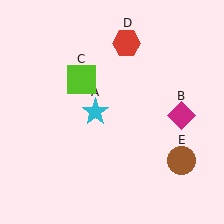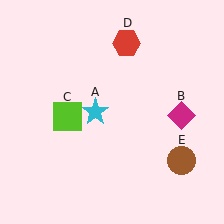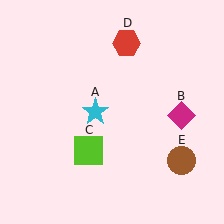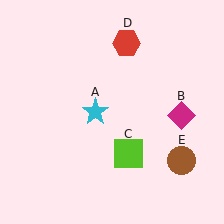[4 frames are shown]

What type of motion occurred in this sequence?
The lime square (object C) rotated counterclockwise around the center of the scene.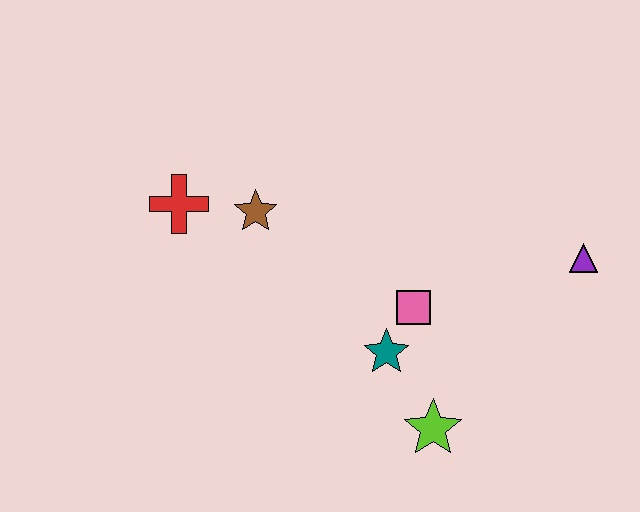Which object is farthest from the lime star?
The red cross is farthest from the lime star.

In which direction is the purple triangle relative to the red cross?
The purple triangle is to the right of the red cross.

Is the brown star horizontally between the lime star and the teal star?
No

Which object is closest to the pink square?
The teal star is closest to the pink square.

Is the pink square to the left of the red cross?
No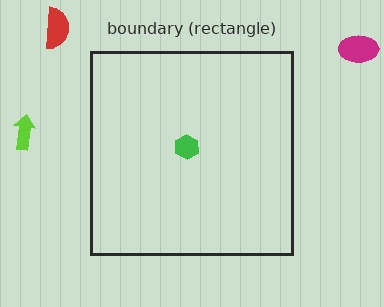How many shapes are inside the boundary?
1 inside, 3 outside.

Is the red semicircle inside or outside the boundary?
Outside.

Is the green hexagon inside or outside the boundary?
Inside.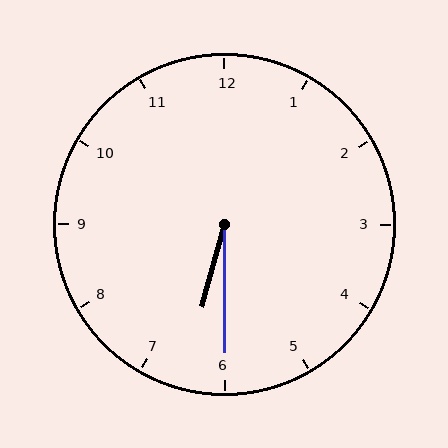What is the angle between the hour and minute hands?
Approximately 15 degrees.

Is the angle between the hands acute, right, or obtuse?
It is acute.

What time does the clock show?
6:30.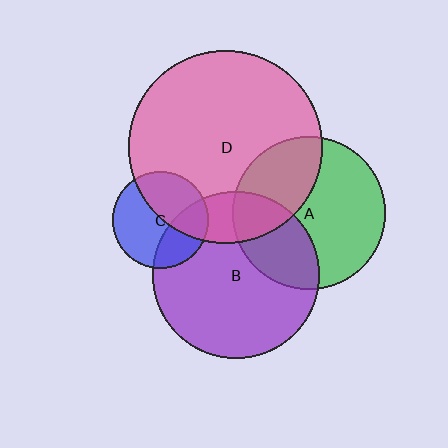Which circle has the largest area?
Circle D (pink).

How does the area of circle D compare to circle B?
Approximately 1.3 times.